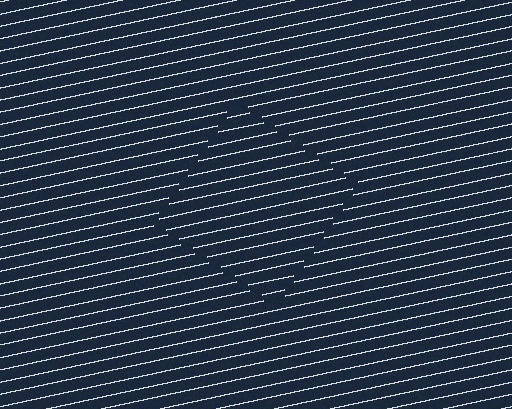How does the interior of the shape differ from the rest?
The interior of the shape contains the same grating, shifted by half a period — the contour is defined by the phase discontinuity where line-ends from the inner and outer gratings abut.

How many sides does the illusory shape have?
4 sides — the line-ends trace a square.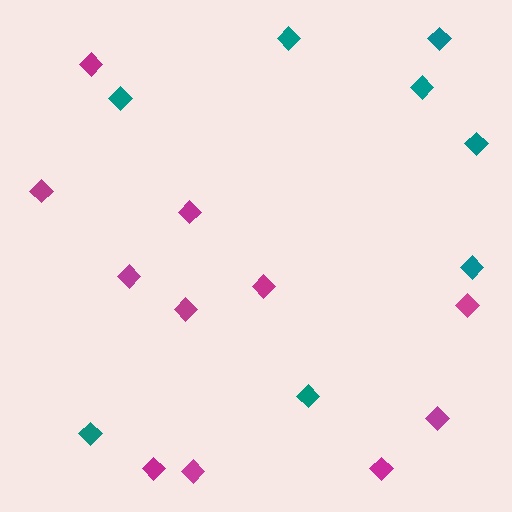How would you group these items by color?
There are 2 groups: one group of magenta diamonds (11) and one group of teal diamonds (8).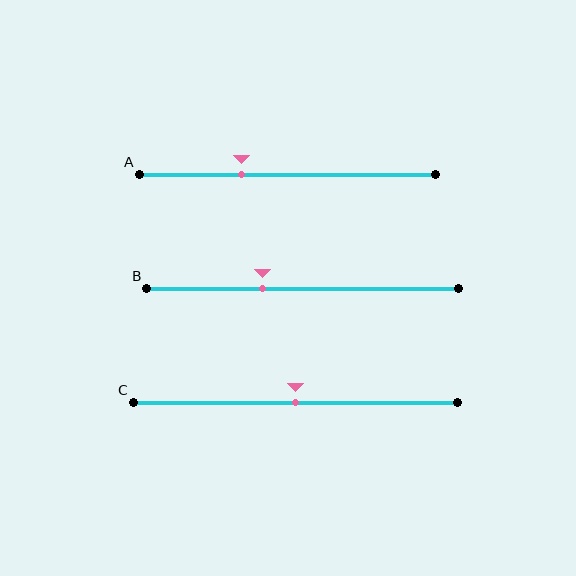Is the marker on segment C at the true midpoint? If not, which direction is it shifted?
Yes, the marker on segment C is at the true midpoint.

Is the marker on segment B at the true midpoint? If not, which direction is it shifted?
No, the marker on segment B is shifted to the left by about 13% of the segment length.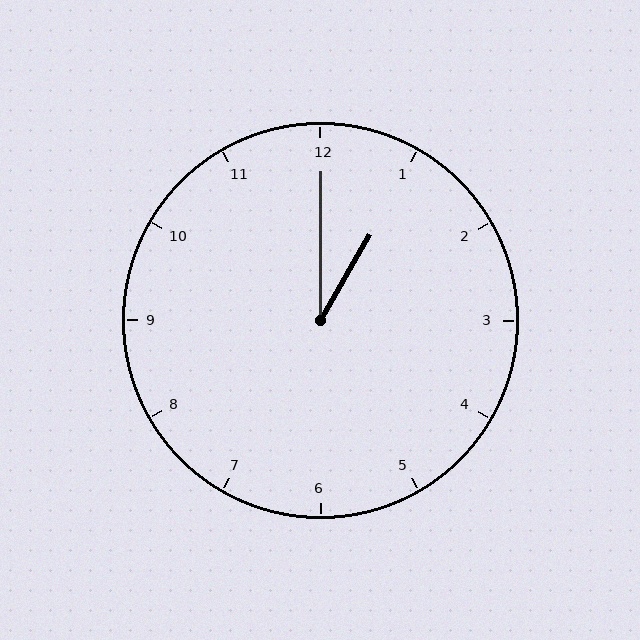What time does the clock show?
1:00.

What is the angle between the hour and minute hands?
Approximately 30 degrees.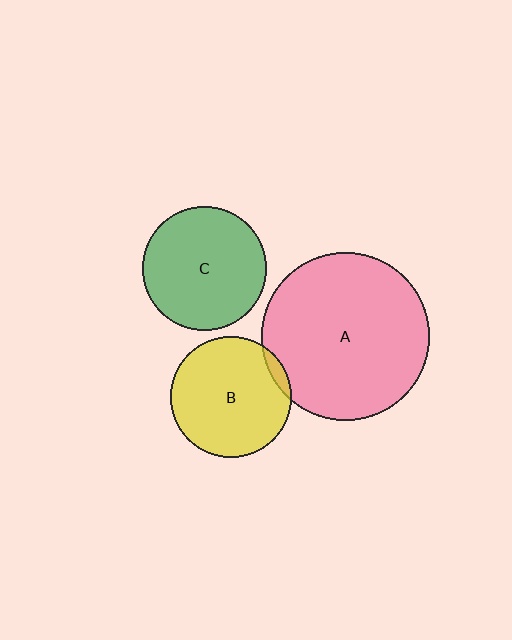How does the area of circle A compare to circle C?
Approximately 1.8 times.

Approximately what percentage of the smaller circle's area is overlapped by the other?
Approximately 5%.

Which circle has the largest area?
Circle A (pink).